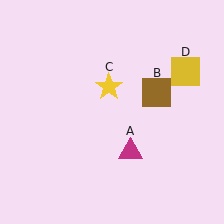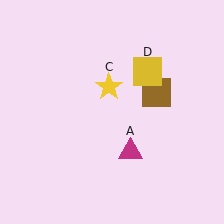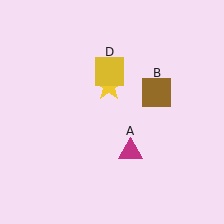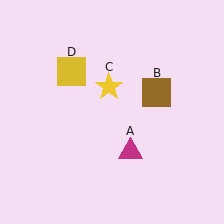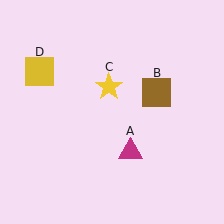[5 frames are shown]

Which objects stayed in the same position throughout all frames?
Magenta triangle (object A) and brown square (object B) and yellow star (object C) remained stationary.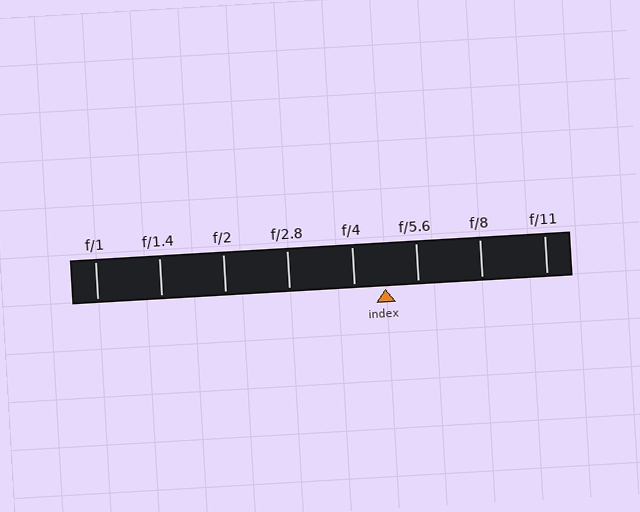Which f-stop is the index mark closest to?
The index mark is closest to f/4.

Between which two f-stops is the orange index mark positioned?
The index mark is between f/4 and f/5.6.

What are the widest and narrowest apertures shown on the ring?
The widest aperture shown is f/1 and the narrowest is f/11.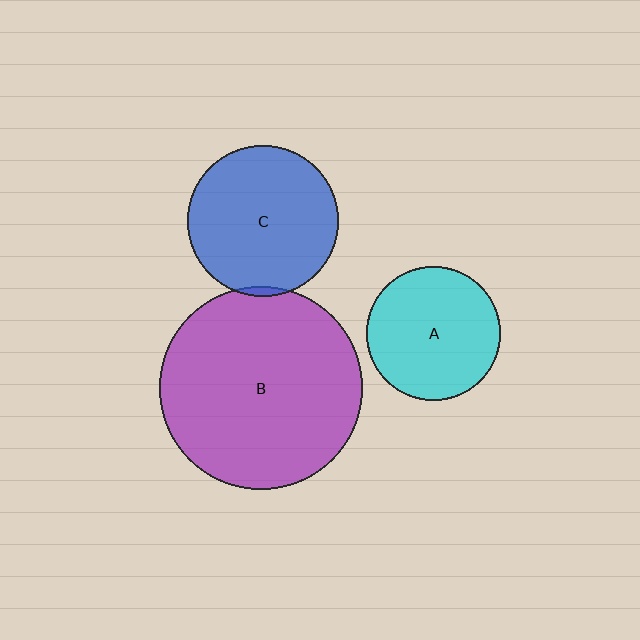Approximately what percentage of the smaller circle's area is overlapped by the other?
Approximately 5%.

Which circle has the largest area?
Circle B (purple).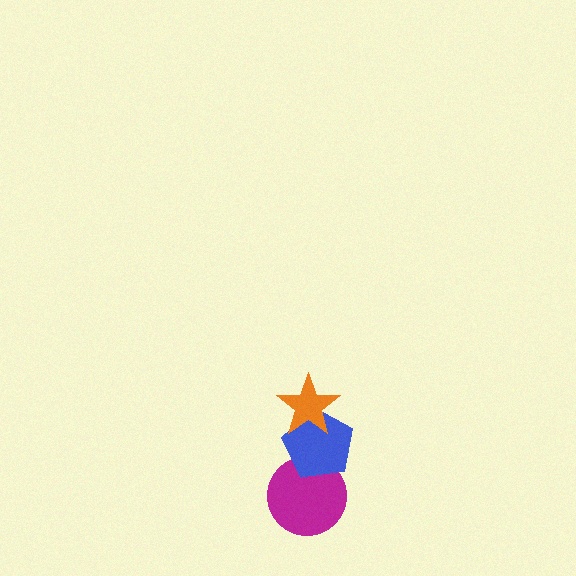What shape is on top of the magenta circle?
The blue pentagon is on top of the magenta circle.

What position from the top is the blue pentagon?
The blue pentagon is 2nd from the top.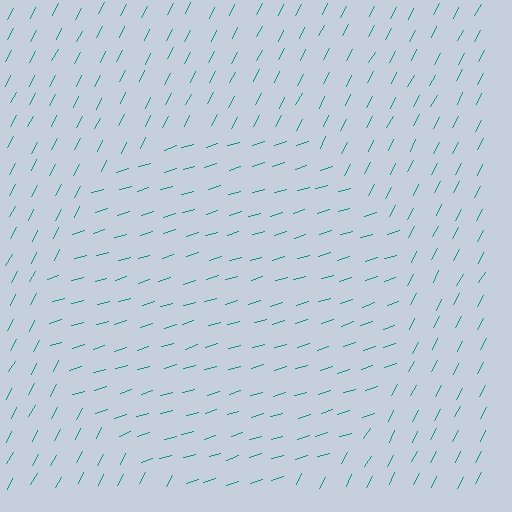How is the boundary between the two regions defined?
The boundary is defined purely by a change in line orientation (approximately 45 degrees difference). All lines are the same color and thickness.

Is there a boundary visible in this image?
Yes, there is a texture boundary formed by a change in line orientation.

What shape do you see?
I see a circle.